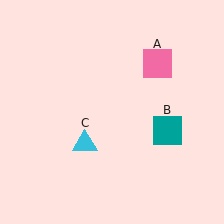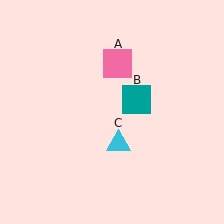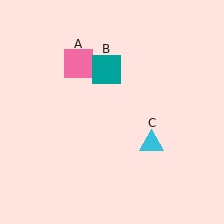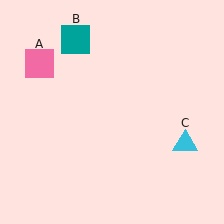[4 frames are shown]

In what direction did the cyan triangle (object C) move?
The cyan triangle (object C) moved right.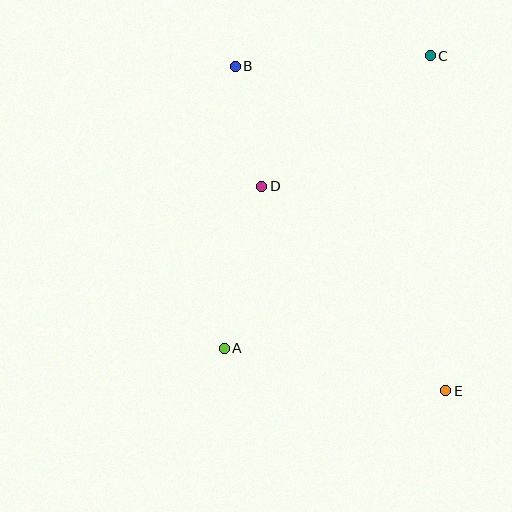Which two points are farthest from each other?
Points B and E are farthest from each other.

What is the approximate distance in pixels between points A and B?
The distance between A and B is approximately 282 pixels.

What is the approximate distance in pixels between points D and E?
The distance between D and E is approximately 275 pixels.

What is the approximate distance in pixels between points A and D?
The distance between A and D is approximately 166 pixels.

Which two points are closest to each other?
Points B and D are closest to each other.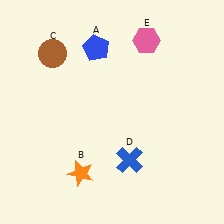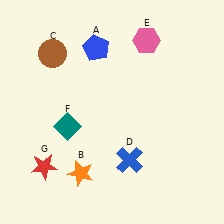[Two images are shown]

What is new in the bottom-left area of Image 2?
A red star (G) was added in the bottom-left area of Image 2.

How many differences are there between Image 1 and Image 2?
There are 2 differences between the two images.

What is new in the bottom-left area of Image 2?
A teal diamond (F) was added in the bottom-left area of Image 2.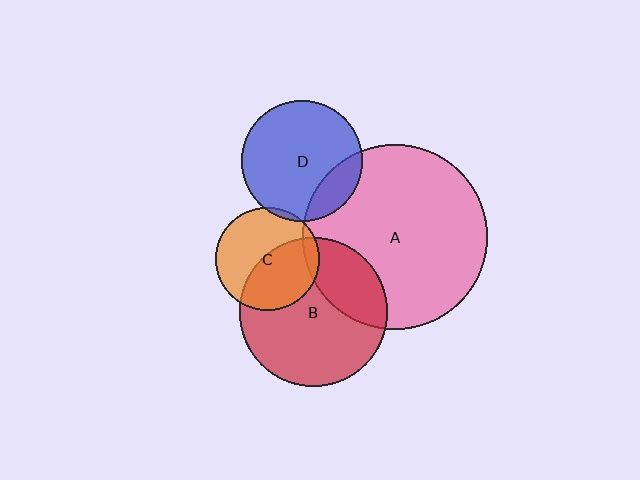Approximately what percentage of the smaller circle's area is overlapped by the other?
Approximately 5%.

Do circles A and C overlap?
Yes.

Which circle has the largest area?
Circle A (pink).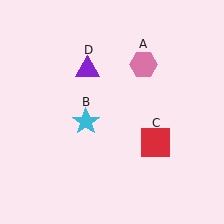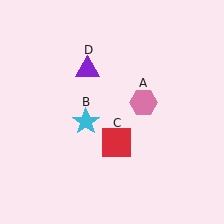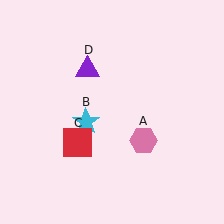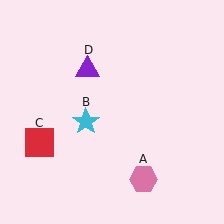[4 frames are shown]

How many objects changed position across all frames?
2 objects changed position: pink hexagon (object A), red square (object C).